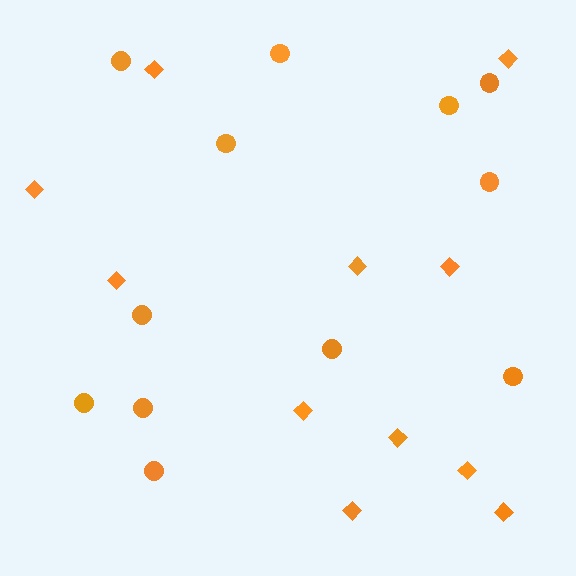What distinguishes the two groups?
There are 2 groups: one group of diamonds (11) and one group of circles (12).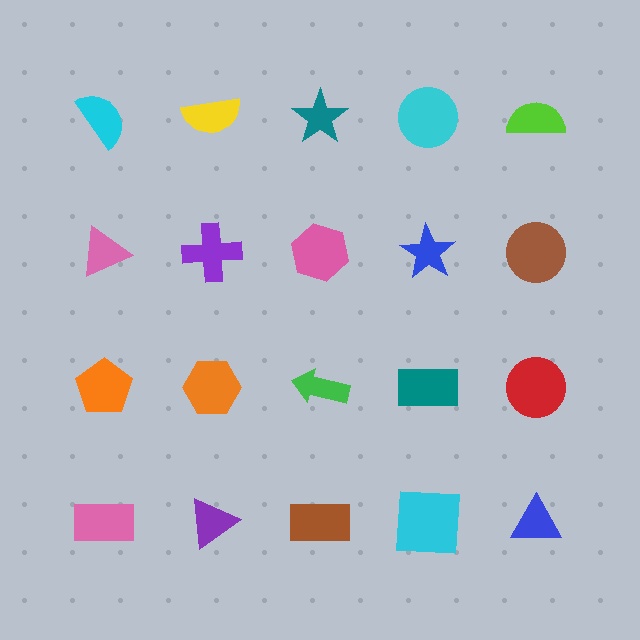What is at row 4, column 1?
A pink rectangle.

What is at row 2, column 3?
A pink hexagon.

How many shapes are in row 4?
5 shapes.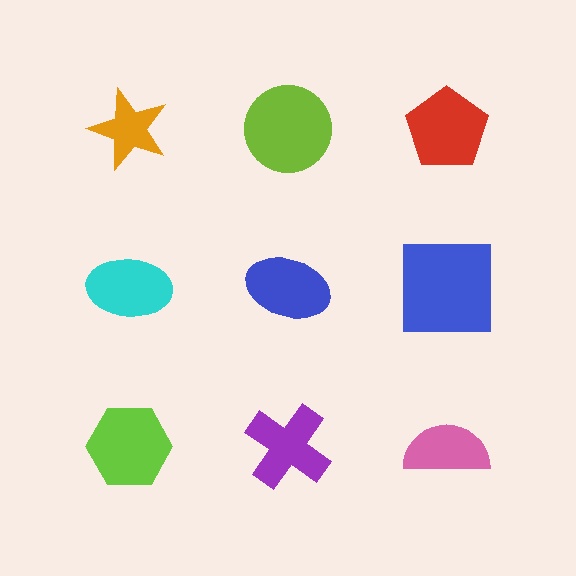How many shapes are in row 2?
3 shapes.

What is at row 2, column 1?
A cyan ellipse.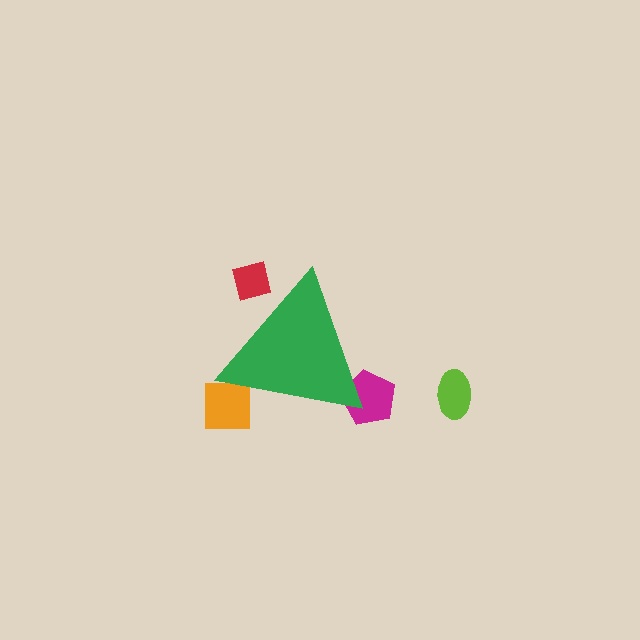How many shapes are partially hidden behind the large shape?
3 shapes are partially hidden.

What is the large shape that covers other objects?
A green triangle.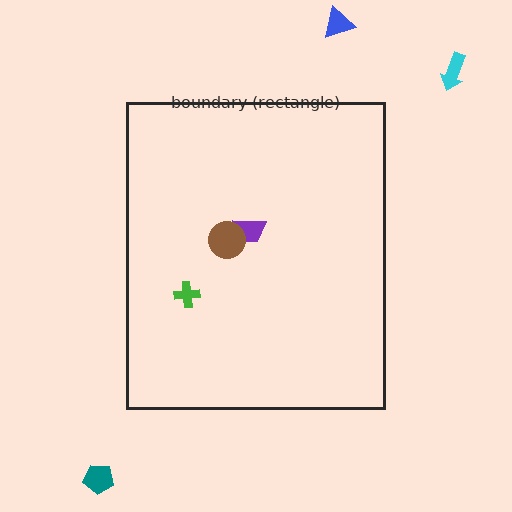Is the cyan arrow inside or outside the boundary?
Outside.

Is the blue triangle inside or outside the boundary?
Outside.